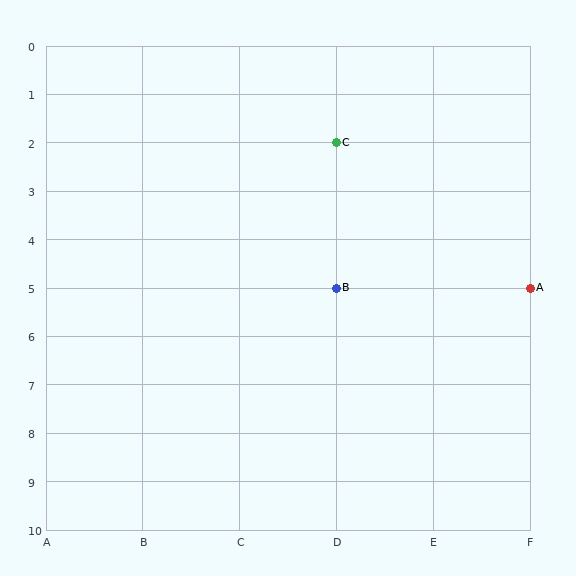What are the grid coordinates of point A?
Point A is at grid coordinates (F, 5).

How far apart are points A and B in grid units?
Points A and B are 2 columns apart.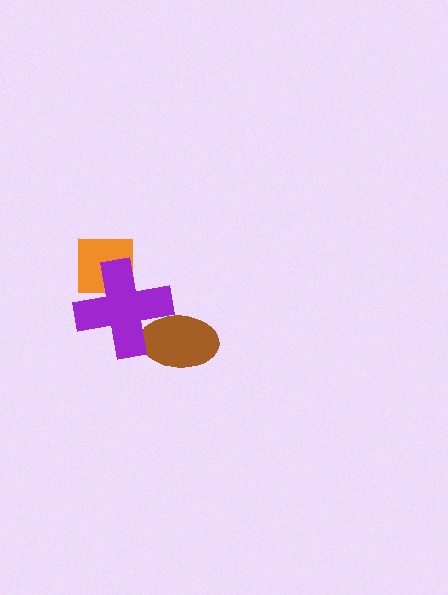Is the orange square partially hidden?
Yes, it is partially covered by another shape.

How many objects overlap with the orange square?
1 object overlaps with the orange square.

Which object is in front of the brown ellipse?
The purple cross is in front of the brown ellipse.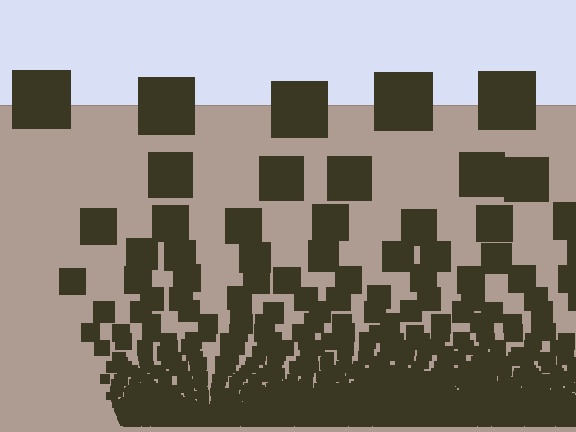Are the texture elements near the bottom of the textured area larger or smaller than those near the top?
Smaller. The gradient is inverted — elements near the bottom are smaller and denser.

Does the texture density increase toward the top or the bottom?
Density increases toward the bottom.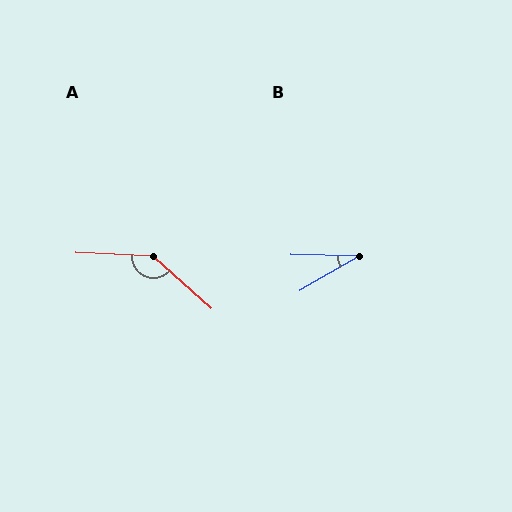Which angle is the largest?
A, at approximately 141 degrees.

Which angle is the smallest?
B, at approximately 31 degrees.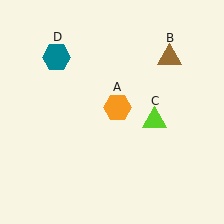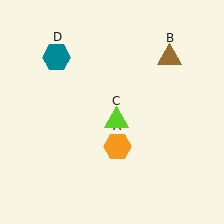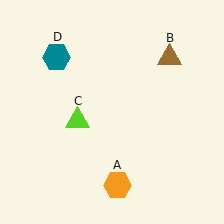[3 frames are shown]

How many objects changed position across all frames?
2 objects changed position: orange hexagon (object A), lime triangle (object C).